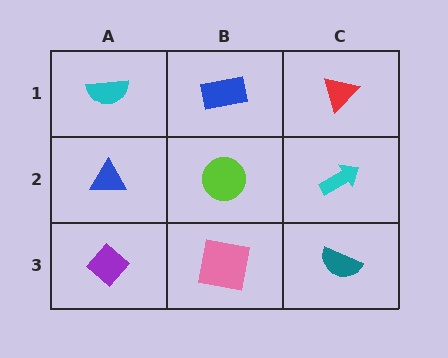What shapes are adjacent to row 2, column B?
A blue rectangle (row 1, column B), a pink square (row 3, column B), a blue triangle (row 2, column A), a cyan arrow (row 2, column C).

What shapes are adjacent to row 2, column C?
A red triangle (row 1, column C), a teal semicircle (row 3, column C), a lime circle (row 2, column B).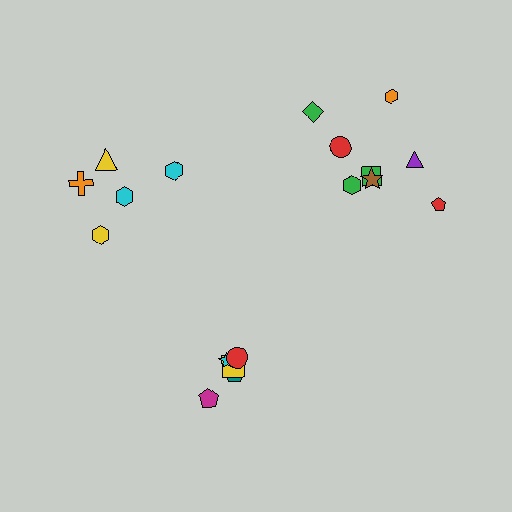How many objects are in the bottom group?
There are 6 objects.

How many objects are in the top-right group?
There are 8 objects.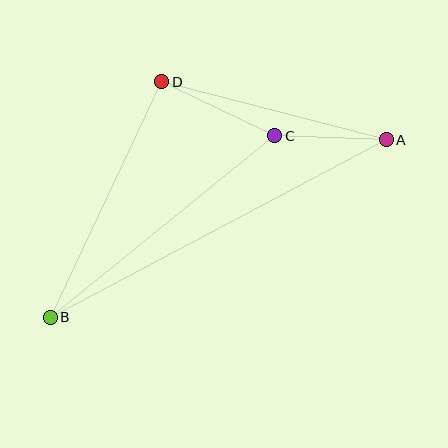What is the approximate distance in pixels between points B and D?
The distance between B and D is approximately 260 pixels.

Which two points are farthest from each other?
Points A and B are farthest from each other.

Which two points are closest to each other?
Points A and C are closest to each other.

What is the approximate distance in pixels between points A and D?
The distance between A and D is approximately 232 pixels.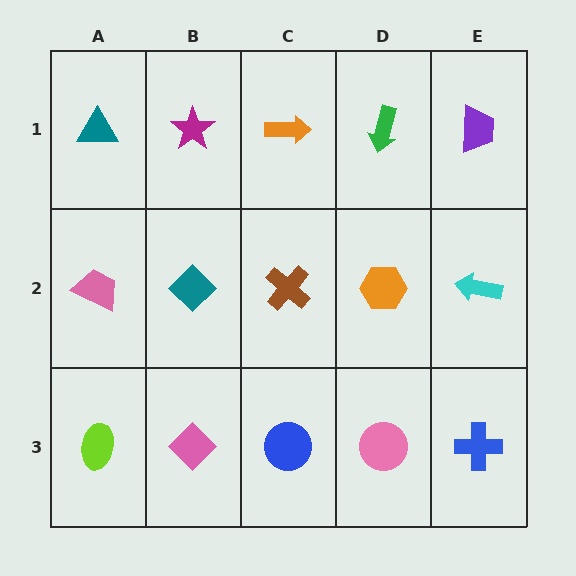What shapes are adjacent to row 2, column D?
A green arrow (row 1, column D), a pink circle (row 3, column D), a brown cross (row 2, column C), a cyan arrow (row 2, column E).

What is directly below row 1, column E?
A cyan arrow.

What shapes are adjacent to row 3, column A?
A pink trapezoid (row 2, column A), a pink diamond (row 3, column B).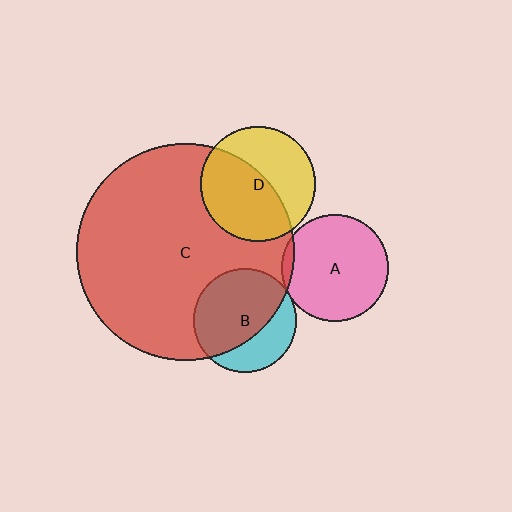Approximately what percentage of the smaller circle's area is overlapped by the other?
Approximately 55%.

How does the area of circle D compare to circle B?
Approximately 1.2 times.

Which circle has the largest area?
Circle C (red).